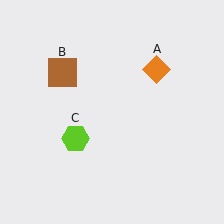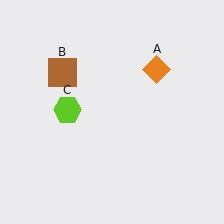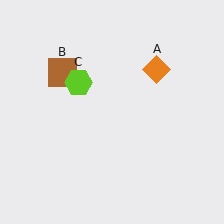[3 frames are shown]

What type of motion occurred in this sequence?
The lime hexagon (object C) rotated clockwise around the center of the scene.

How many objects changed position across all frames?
1 object changed position: lime hexagon (object C).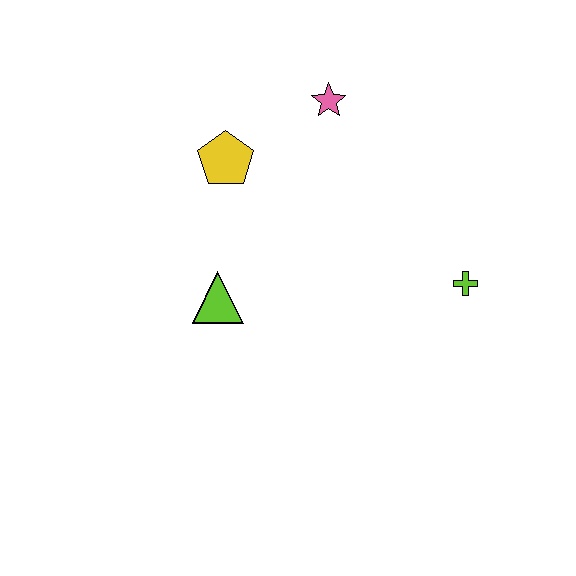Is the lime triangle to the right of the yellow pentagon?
No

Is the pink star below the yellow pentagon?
No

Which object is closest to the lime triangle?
The yellow pentagon is closest to the lime triangle.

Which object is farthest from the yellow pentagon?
The lime cross is farthest from the yellow pentagon.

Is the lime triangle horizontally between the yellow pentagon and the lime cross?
No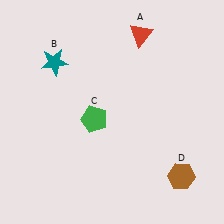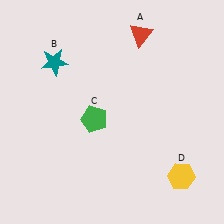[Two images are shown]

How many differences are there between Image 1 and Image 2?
There is 1 difference between the two images.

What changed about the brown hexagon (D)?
In Image 1, D is brown. In Image 2, it changed to yellow.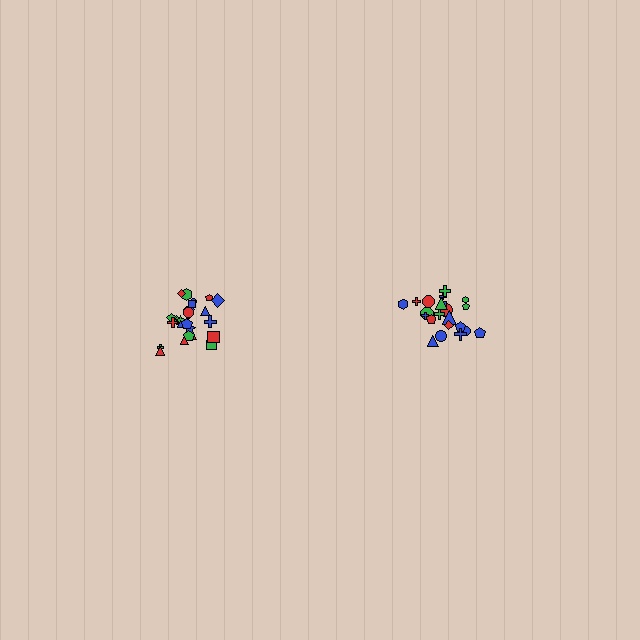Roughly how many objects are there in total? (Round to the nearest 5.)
Roughly 45 objects in total.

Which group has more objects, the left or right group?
The left group.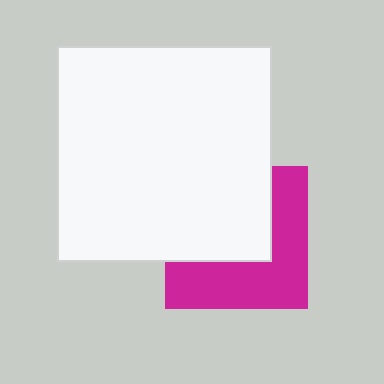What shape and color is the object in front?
The object in front is a white square.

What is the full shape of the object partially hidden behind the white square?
The partially hidden object is a magenta square.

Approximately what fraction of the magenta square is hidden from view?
Roughly 50% of the magenta square is hidden behind the white square.